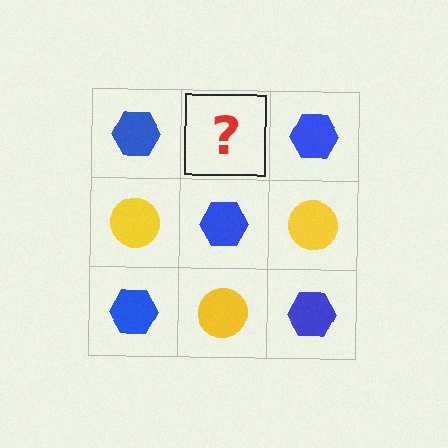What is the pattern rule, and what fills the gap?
The rule is that it alternates blue hexagon and yellow circle in a checkerboard pattern. The gap should be filled with a yellow circle.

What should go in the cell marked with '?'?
The missing cell should contain a yellow circle.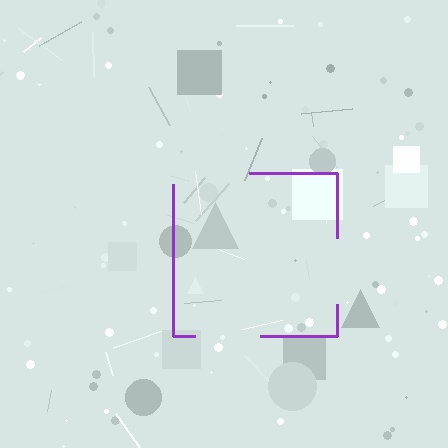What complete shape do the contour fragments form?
The contour fragments form a square.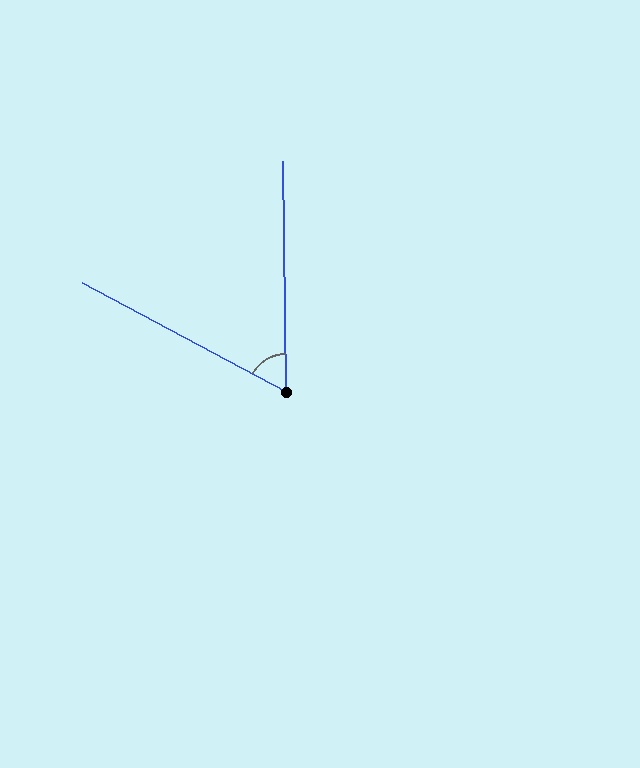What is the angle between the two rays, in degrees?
Approximately 61 degrees.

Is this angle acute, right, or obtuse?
It is acute.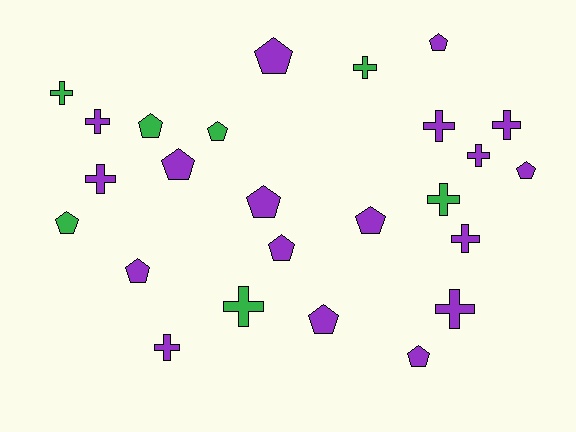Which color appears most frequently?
Purple, with 18 objects.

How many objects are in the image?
There are 25 objects.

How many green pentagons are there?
There are 3 green pentagons.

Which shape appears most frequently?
Pentagon, with 13 objects.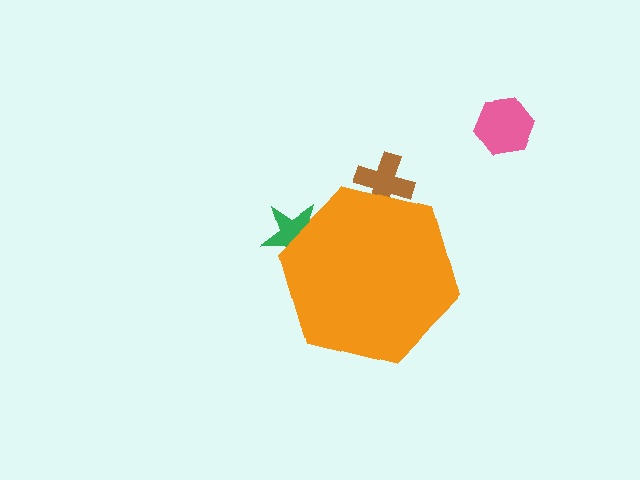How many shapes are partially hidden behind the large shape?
2 shapes are partially hidden.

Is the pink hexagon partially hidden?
No, the pink hexagon is fully visible.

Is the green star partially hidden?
Yes, the green star is partially hidden behind the orange hexagon.